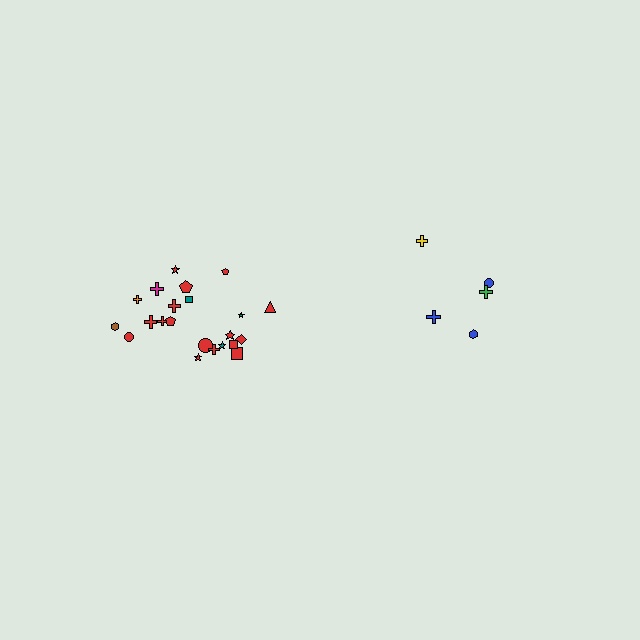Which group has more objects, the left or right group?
The left group.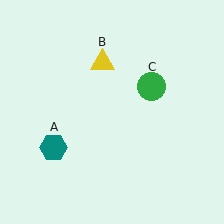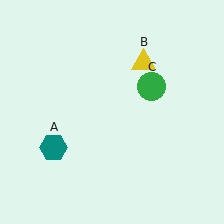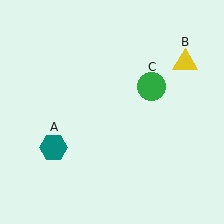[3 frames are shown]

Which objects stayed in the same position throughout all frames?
Teal hexagon (object A) and green circle (object C) remained stationary.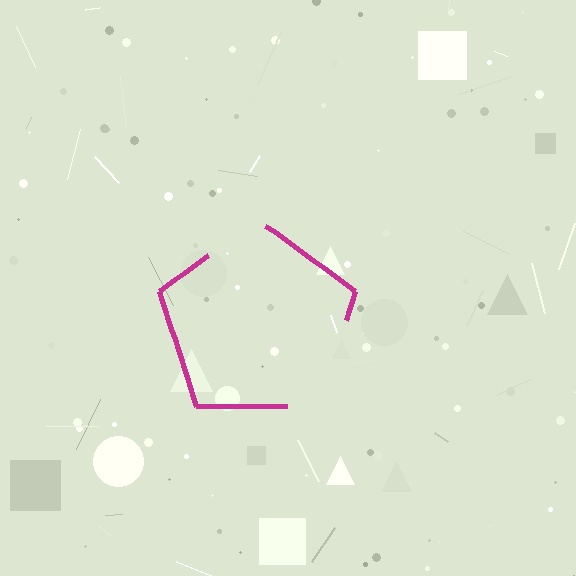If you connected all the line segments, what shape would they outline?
They would outline a pentagon.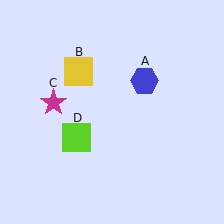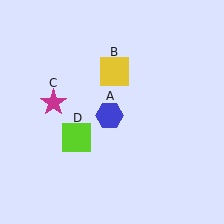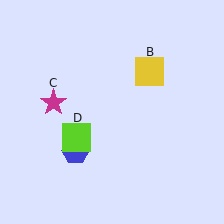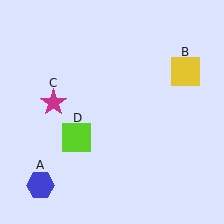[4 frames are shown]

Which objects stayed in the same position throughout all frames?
Magenta star (object C) and lime square (object D) remained stationary.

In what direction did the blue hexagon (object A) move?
The blue hexagon (object A) moved down and to the left.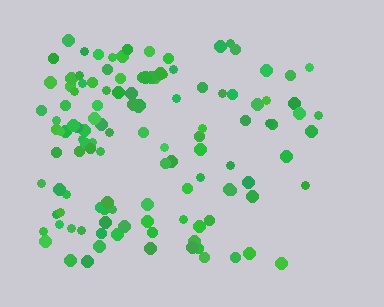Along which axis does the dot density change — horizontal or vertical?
Horizontal.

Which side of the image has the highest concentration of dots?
The left.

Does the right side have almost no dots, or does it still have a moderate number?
Still a moderate number, just noticeably fewer than the left.